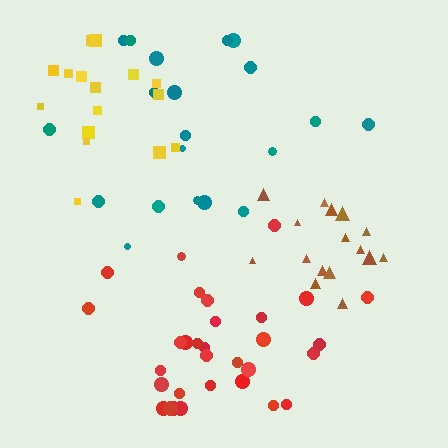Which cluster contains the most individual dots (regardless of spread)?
Red (31).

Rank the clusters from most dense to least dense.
yellow, brown, red, teal.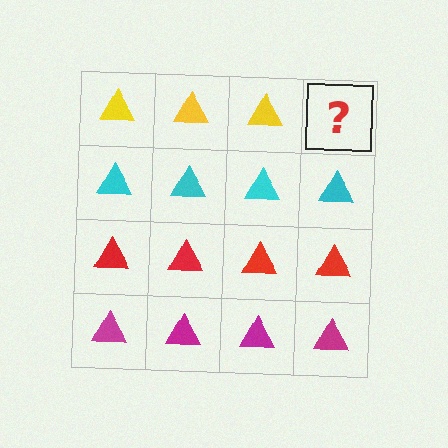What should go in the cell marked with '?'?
The missing cell should contain a yellow triangle.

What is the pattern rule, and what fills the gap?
The rule is that each row has a consistent color. The gap should be filled with a yellow triangle.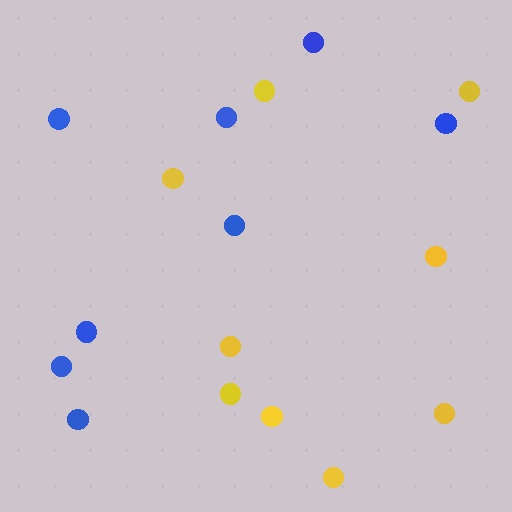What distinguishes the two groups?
There are 2 groups: one group of yellow circles (9) and one group of blue circles (8).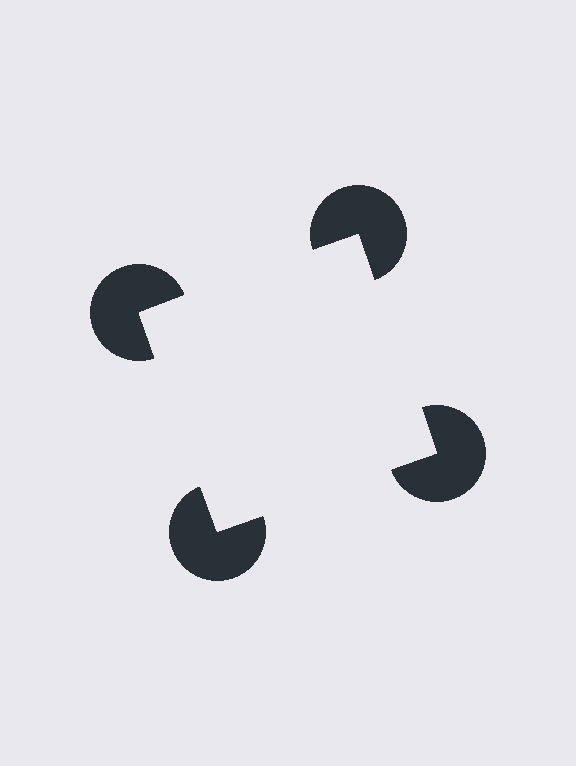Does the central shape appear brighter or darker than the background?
It typically appears slightly brighter than the background, even though no actual brightness change is drawn.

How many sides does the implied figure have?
4 sides.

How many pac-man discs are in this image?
There are 4 — one at each vertex of the illusory square.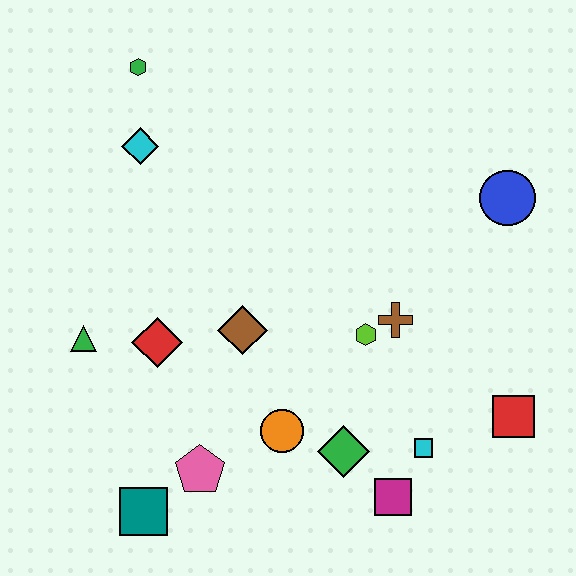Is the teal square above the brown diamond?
No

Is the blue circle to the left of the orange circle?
No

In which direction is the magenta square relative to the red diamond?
The magenta square is to the right of the red diamond.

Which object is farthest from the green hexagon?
The red square is farthest from the green hexagon.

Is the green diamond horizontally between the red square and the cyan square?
No